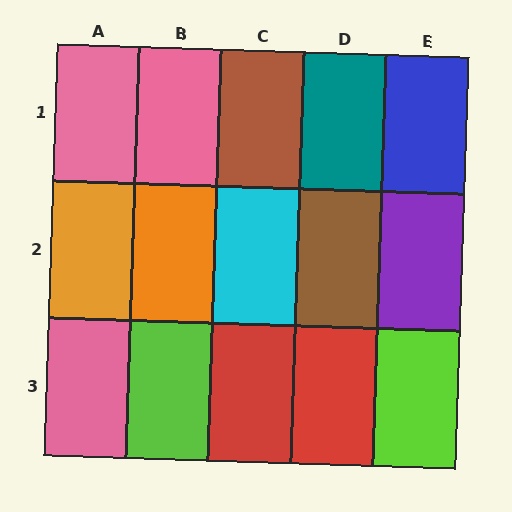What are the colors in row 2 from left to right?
Orange, orange, cyan, brown, purple.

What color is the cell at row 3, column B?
Lime.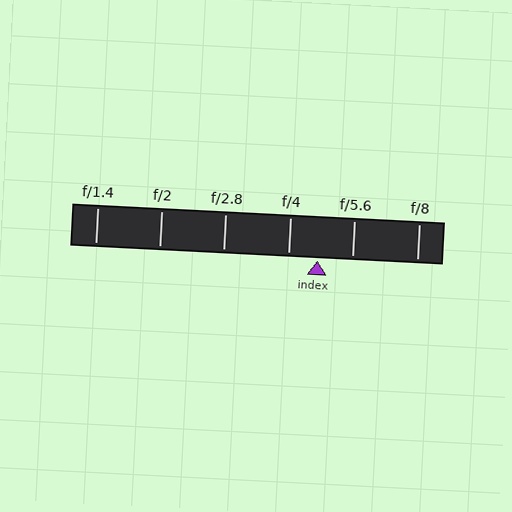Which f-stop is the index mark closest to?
The index mark is closest to f/4.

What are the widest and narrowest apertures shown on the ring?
The widest aperture shown is f/1.4 and the narrowest is f/8.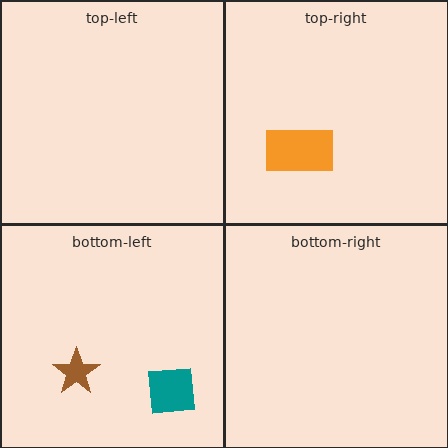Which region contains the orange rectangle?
The top-right region.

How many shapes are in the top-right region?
1.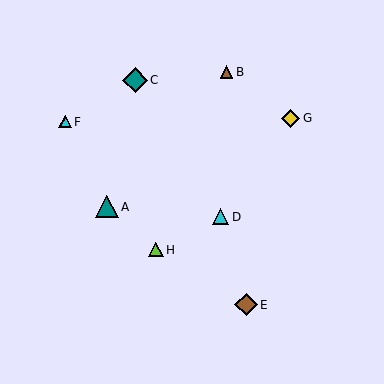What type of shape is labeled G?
Shape G is a yellow diamond.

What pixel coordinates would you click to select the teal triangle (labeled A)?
Click at (107, 207) to select the teal triangle A.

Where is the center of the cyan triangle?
The center of the cyan triangle is at (65, 122).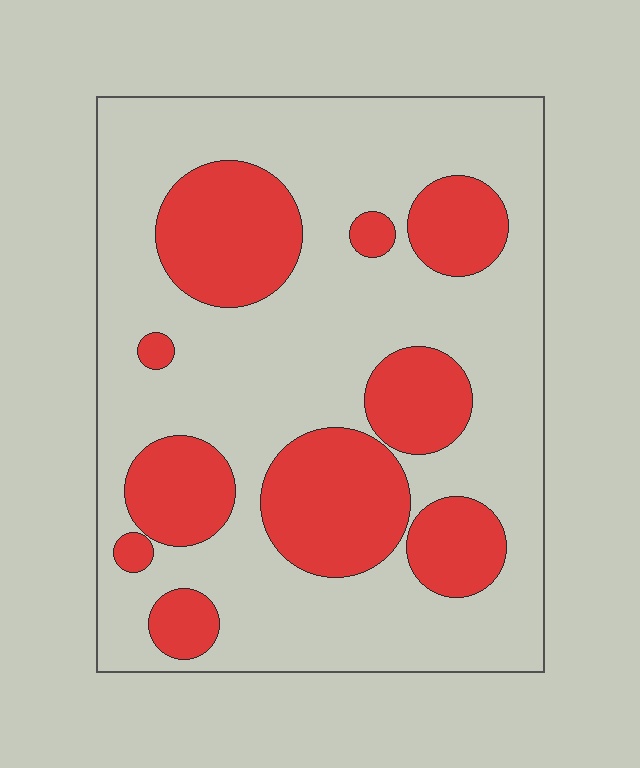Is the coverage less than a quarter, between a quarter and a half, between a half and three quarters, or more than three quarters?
Between a quarter and a half.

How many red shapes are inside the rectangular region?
10.